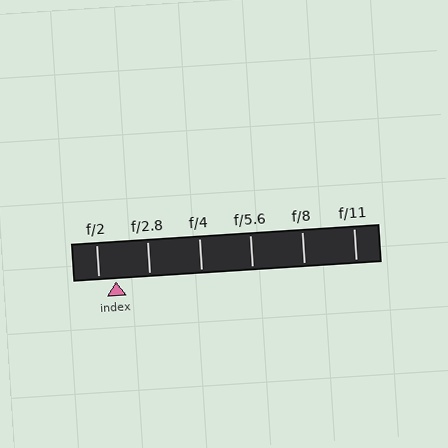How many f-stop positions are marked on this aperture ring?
There are 6 f-stop positions marked.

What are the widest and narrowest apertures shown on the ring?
The widest aperture shown is f/2 and the narrowest is f/11.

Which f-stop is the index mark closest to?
The index mark is closest to f/2.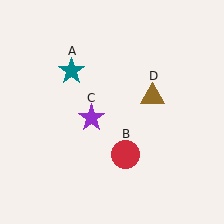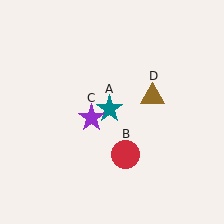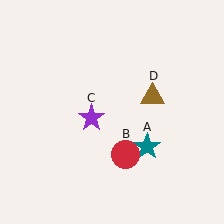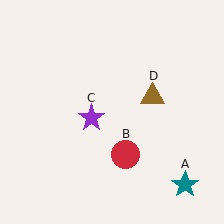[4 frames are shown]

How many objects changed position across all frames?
1 object changed position: teal star (object A).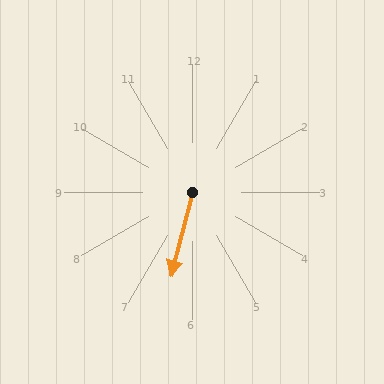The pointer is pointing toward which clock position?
Roughly 6 o'clock.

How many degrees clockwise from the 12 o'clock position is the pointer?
Approximately 194 degrees.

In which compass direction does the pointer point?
South.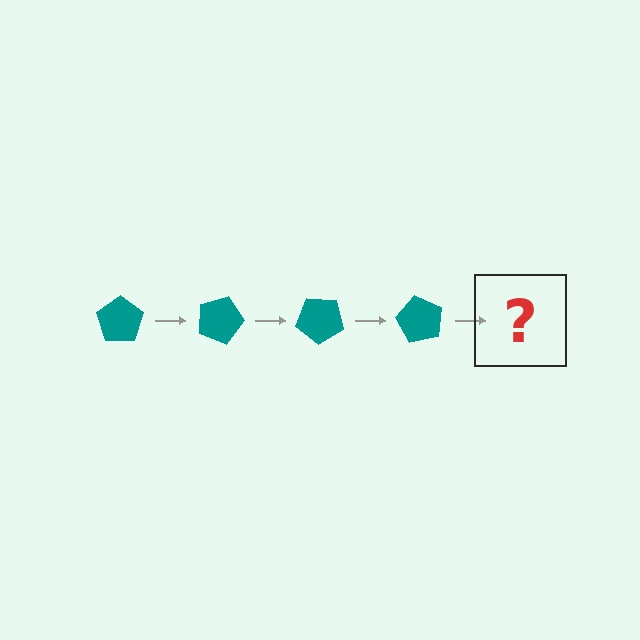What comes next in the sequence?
The next element should be a teal pentagon rotated 80 degrees.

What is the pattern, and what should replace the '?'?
The pattern is that the pentagon rotates 20 degrees each step. The '?' should be a teal pentagon rotated 80 degrees.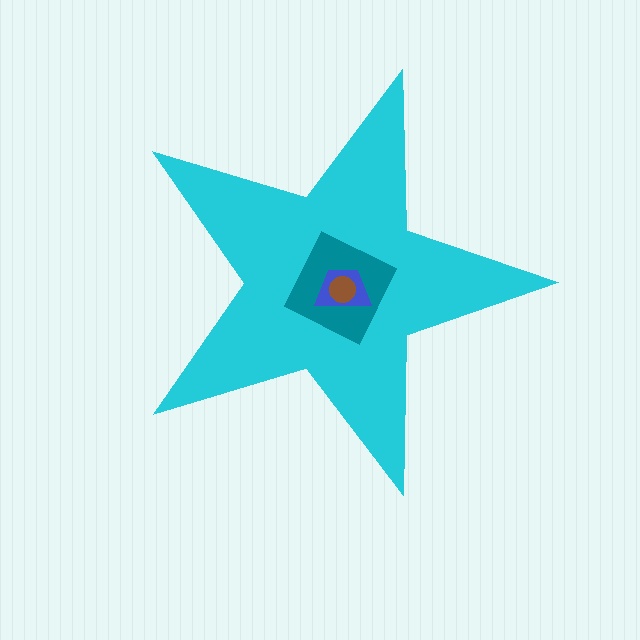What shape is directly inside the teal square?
The blue trapezoid.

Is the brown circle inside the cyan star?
Yes.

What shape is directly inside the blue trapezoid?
The brown circle.